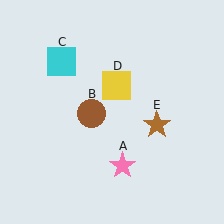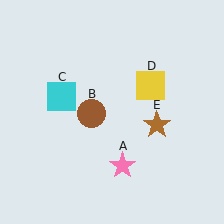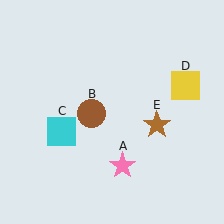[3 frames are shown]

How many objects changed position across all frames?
2 objects changed position: cyan square (object C), yellow square (object D).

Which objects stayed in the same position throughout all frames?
Pink star (object A) and brown circle (object B) and brown star (object E) remained stationary.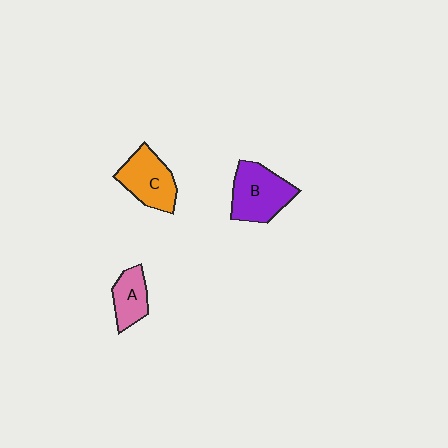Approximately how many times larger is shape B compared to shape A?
Approximately 1.6 times.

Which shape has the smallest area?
Shape A (pink).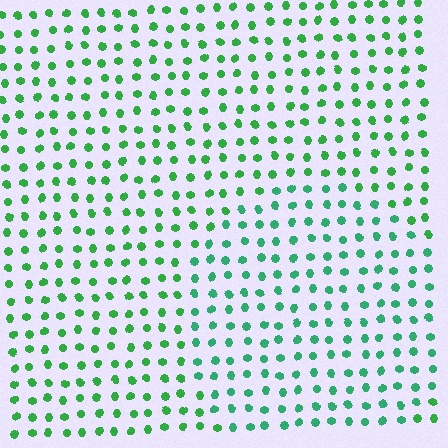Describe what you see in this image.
The image is filled with small green elements in a uniform arrangement. A circle-shaped region is visible where the elements are tinted to a slightly different hue, forming a subtle color boundary.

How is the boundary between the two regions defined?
The boundary is defined purely by a slight shift in hue (about 23 degrees). Spacing, size, and orientation are identical on both sides.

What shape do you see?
I see a circle.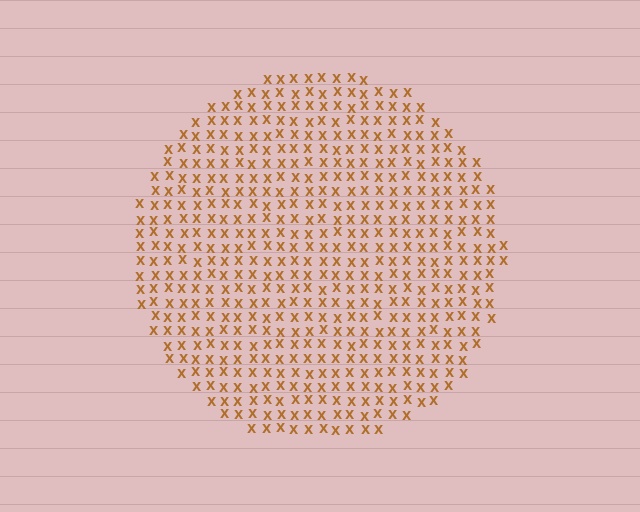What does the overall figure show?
The overall figure shows a circle.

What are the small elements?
The small elements are letter X's.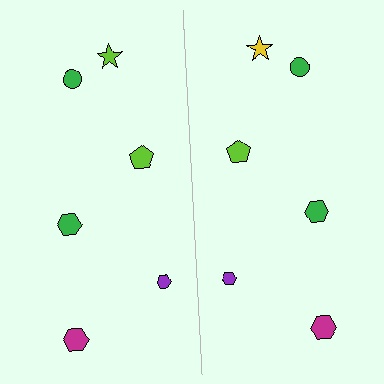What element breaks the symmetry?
The yellow star on the right side breaks the symmetry — its mirror counterpart is lime.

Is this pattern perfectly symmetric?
No, the pattern is not perfectly symmetric. The yellow star on the right side breaks the symmetry — its mirror counterpart is lime.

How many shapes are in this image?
There are 12 shapes in this image.